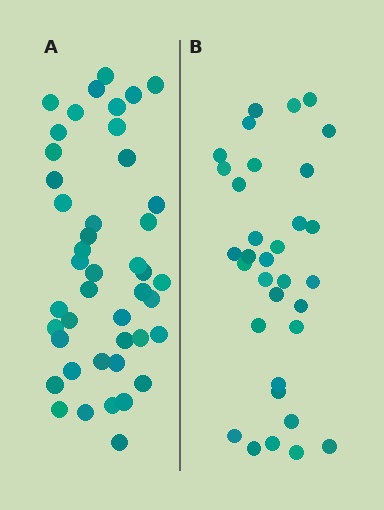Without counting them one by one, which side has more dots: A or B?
Region A (the left region) has more dots.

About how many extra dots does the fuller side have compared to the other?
Region A has roughly 12 or so more dots than region B.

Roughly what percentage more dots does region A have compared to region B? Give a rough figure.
About 35% more.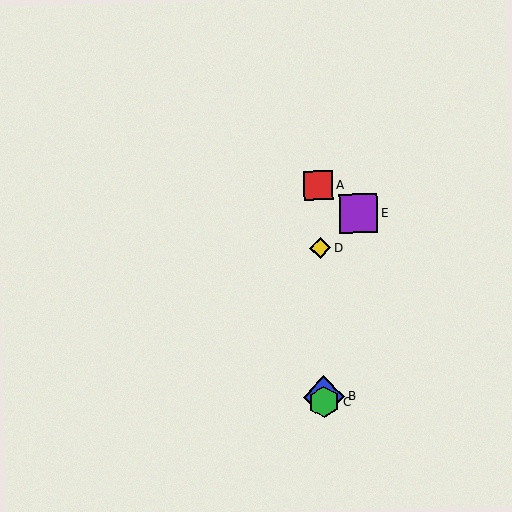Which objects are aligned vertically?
Objects A, B, C, D are aligned vertically.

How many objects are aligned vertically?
4 objects (A, B, C, D) are aligned vertically.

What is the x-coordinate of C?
Object C is at x≈324.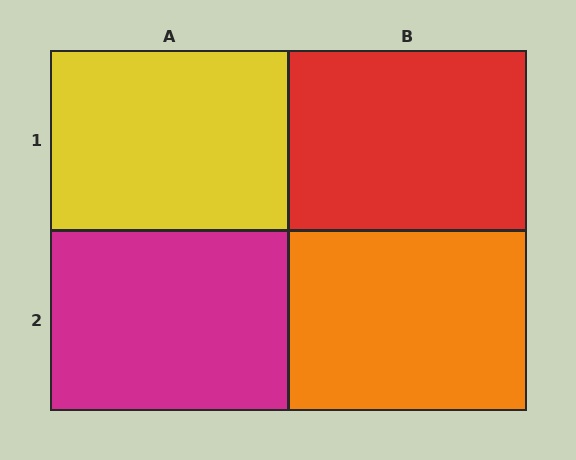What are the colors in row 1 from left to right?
Yellow, red.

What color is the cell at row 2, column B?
Orange.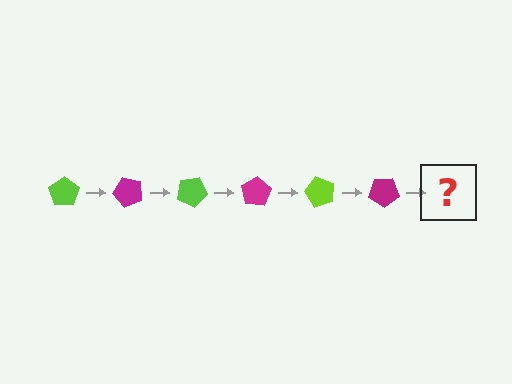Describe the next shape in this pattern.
It should be a lime pentagon, rotated 300 degrees from the start.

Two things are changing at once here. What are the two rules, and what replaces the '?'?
The two rules are that it rotates 50 degrees each step and the color cycles through lime and magenta. The '?' should be a lime pentagon, rotated 300 degrees from the start.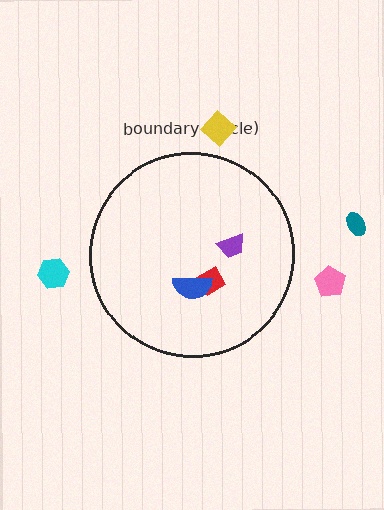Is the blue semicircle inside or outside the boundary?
Inside.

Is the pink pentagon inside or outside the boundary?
Outside.